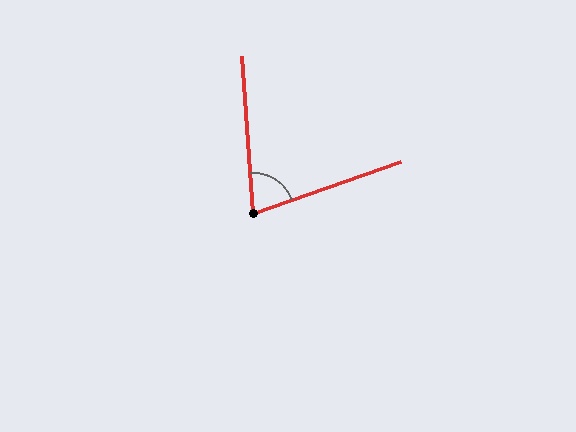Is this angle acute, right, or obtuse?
It is acute.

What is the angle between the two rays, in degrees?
Approximately 74 degrees.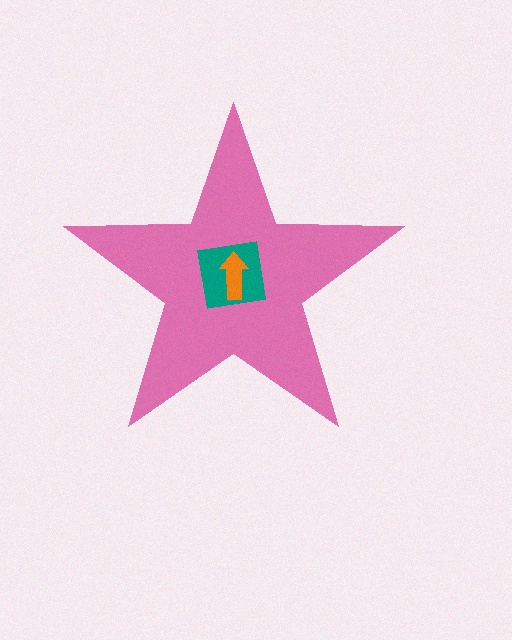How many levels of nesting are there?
3.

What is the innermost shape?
The orange arrow.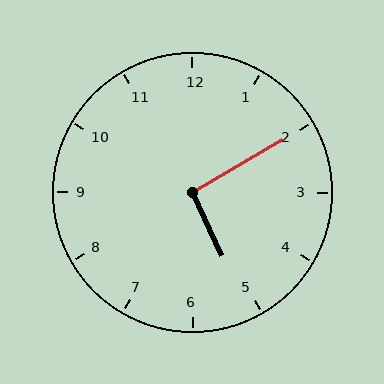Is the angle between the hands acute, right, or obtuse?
It is right.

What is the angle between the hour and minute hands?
Approximately 95 degrees.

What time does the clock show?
5:10.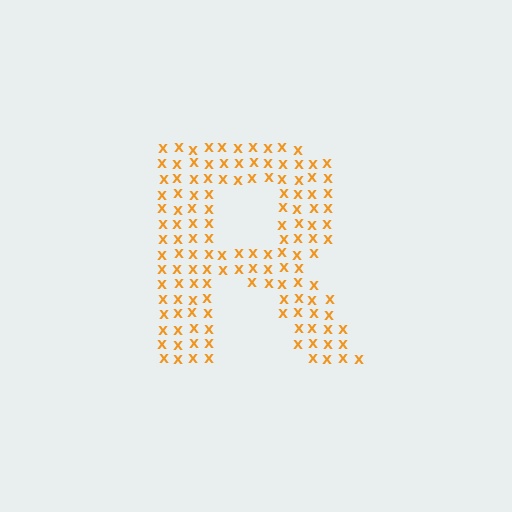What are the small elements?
The small elements are letter X's.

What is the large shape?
The large shape is the letter R.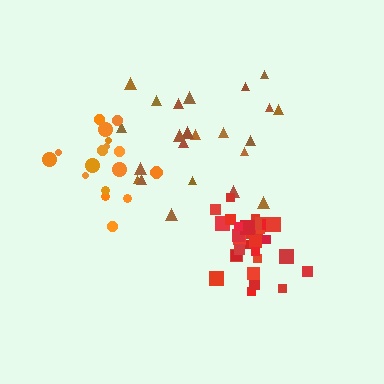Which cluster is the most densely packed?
Red.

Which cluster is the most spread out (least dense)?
Brown.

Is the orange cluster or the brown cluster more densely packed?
Orange.